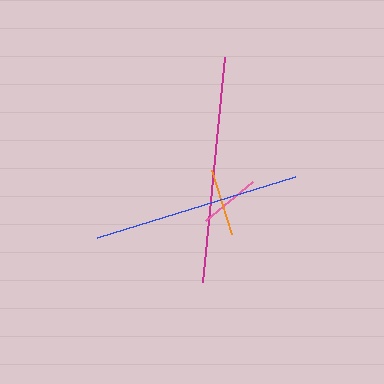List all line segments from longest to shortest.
From longest to shortest: magenta, blue, orange, pink.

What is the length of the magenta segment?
The magenta segment is approximately 226 pixels long.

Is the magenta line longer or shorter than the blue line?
The magenta line is longer than the blue line.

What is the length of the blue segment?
The blue segment is approximately 206 pixels long.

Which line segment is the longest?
The magenta line is the longest at approximately 226 pixels.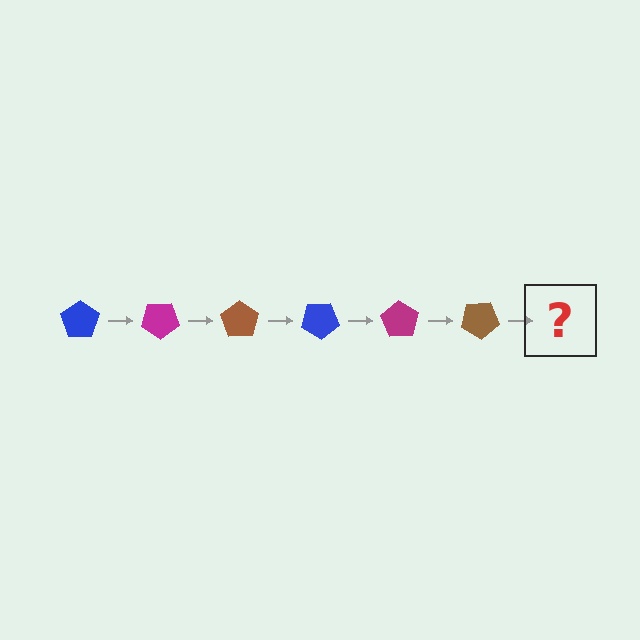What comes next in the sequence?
The next element should be a blue pentagon, rotated 210 degrees from the start.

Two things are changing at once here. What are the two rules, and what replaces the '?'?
The two rules are that it rotates 35 degrees each step and the color cycles through blue, magenta, and brown. The '?' should be a blue pentagon, rotated 210 degrees from the start.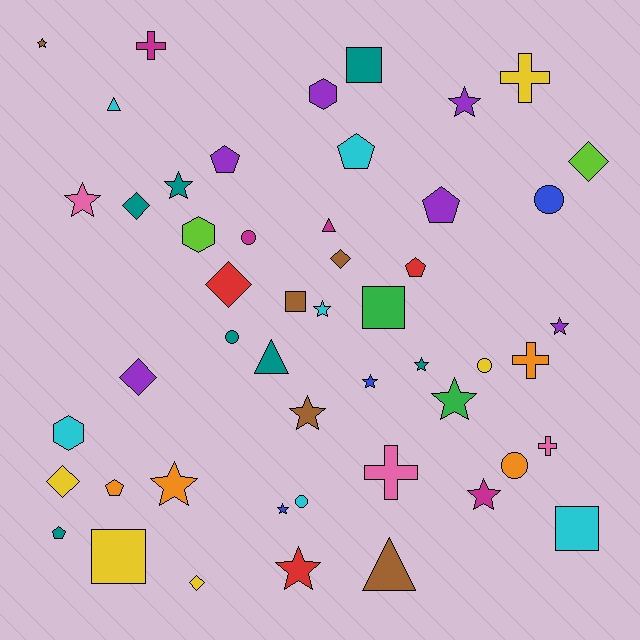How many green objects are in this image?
There are 2 green objects.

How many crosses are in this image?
There are 5 crosses.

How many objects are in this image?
There are 50 objects.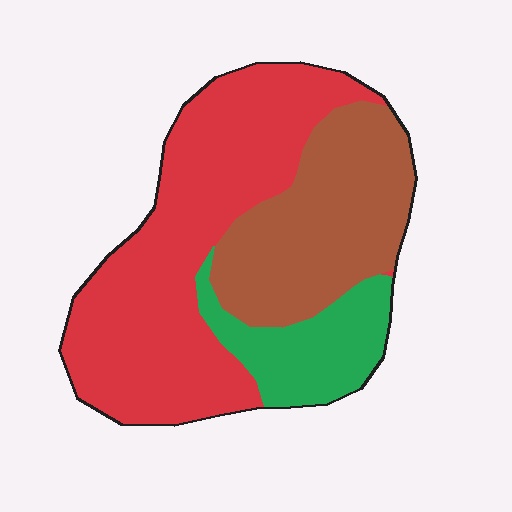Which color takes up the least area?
Green, at roughly 15%.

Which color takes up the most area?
Red, at roughly 55%.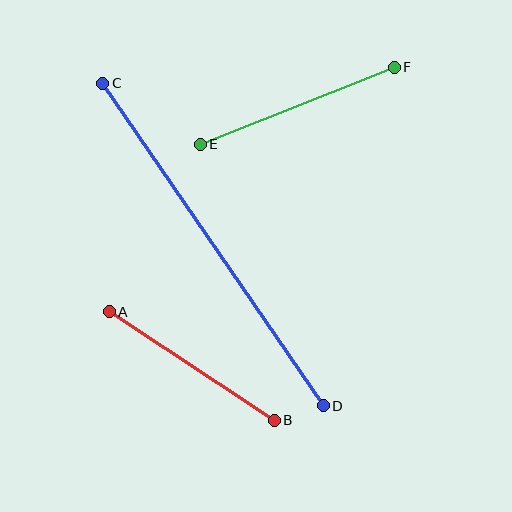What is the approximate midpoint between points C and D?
The midpoint is at approximately (213, 245) pixels.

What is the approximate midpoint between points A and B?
The midpoint is at approximately (192, 366) pixels.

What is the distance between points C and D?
The distance is approximately 391 pixels.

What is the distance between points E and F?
The distance is approximately 209 pixels.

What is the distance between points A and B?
The distance is approximately 197 pixels.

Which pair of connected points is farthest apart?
Points C and D are farthest apart.